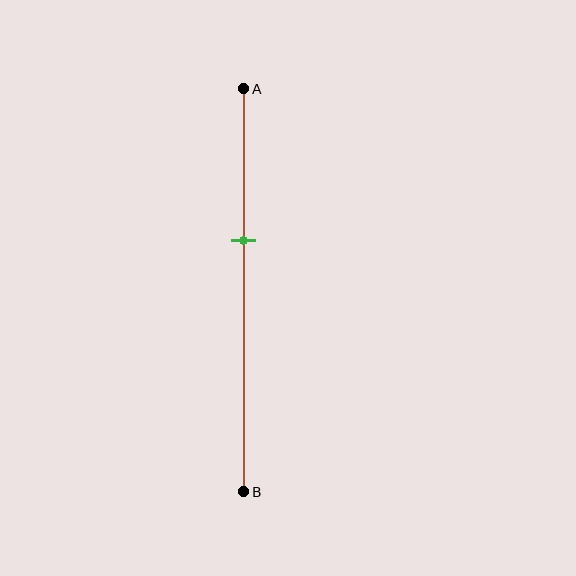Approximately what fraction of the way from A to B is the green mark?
The green mark is approximately 40% of the way from A to B.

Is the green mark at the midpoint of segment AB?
No, the mark is at about 40% from A, not at the 50% midpoint.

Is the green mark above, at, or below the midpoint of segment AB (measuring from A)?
The green mark is above the midpoint of segment AB.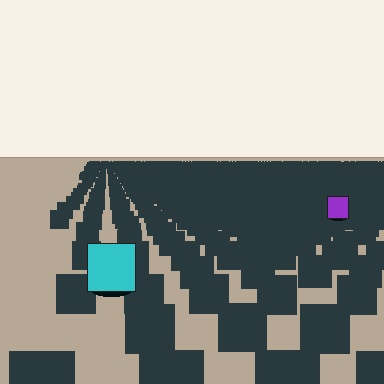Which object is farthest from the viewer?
The purple square is farthest from the viewer. It appears smaller and the ground texture around it is denser.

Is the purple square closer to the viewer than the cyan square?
No. The cyan square is closer — you can tell from the texture gradient: the ground texture is coarser near it.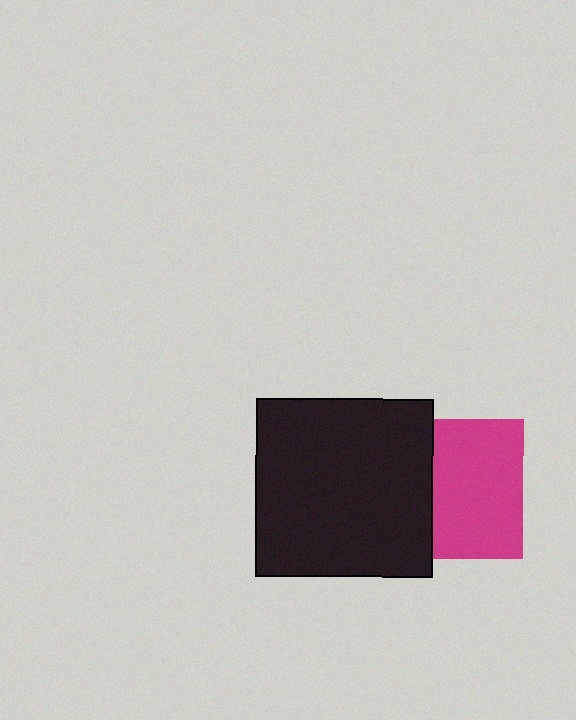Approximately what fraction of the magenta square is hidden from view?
Roughly 36% of the magenta square is hidden behind the black square.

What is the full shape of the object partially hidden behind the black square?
The partially hidden object is a magenta square.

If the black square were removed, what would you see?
You would see the complete magenta square.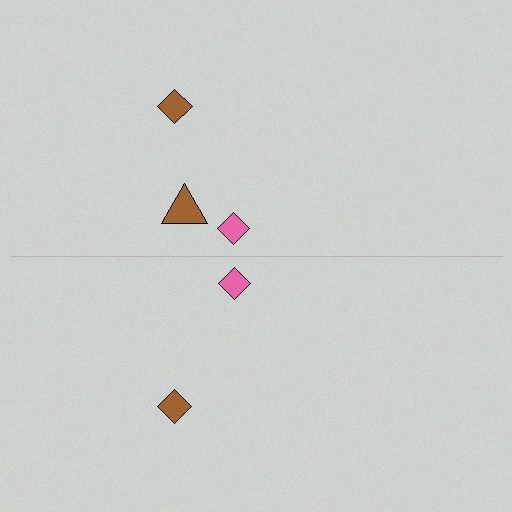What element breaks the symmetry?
A brown triangle is missing from the bottom side.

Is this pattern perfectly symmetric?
No, the pattern is not perfectly symmetric. A brown triangle is missing from the bottom side.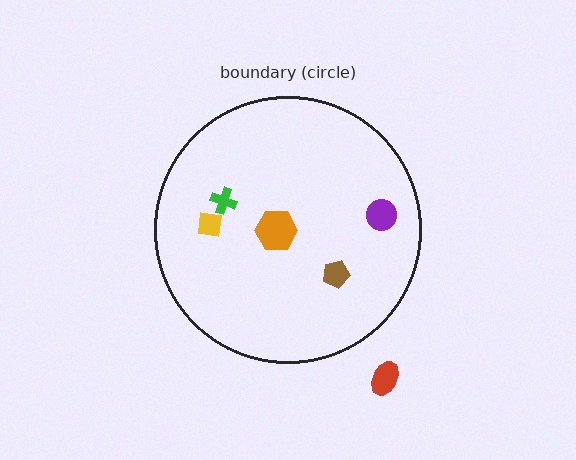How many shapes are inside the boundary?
6 inside, 1 outside.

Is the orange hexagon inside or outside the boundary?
Inside.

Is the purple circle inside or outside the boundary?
Inside.